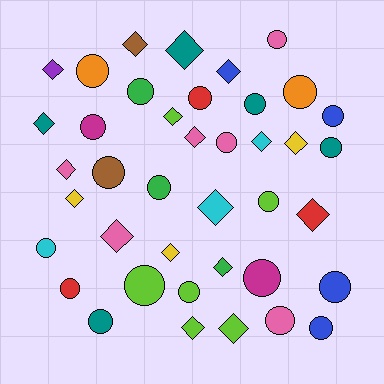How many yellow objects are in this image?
There are 3 yellow objects.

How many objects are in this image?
There are 40 objects.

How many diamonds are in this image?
There are 18 diamonds.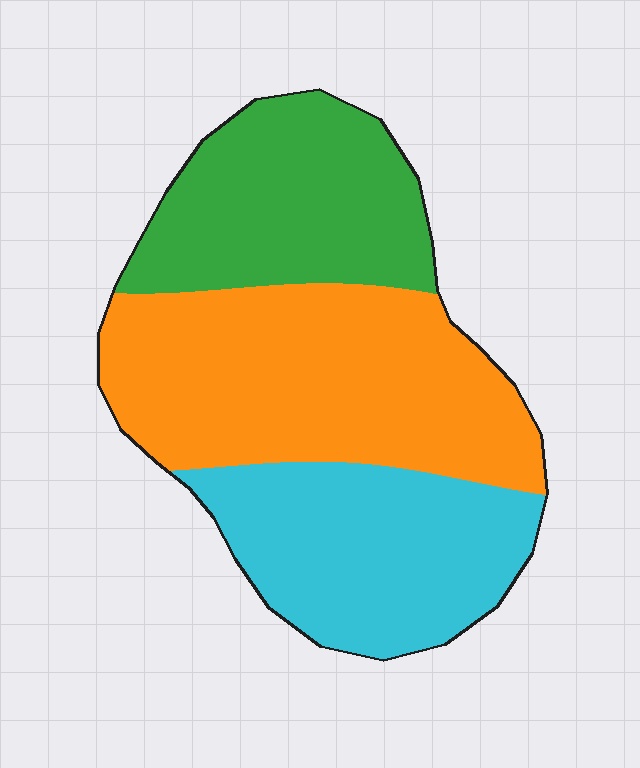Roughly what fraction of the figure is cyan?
Cyan takes up about one third (1/3) of the figure.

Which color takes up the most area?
Orange, at roughly 45%.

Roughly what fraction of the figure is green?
Green covers around 30% of the figure.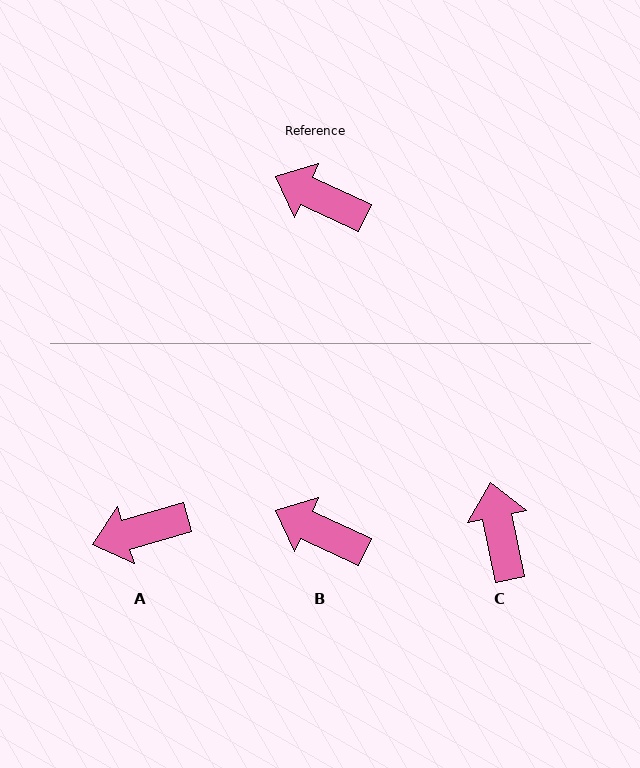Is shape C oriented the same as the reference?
No, it is off by about 54 degrees.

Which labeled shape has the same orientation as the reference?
B.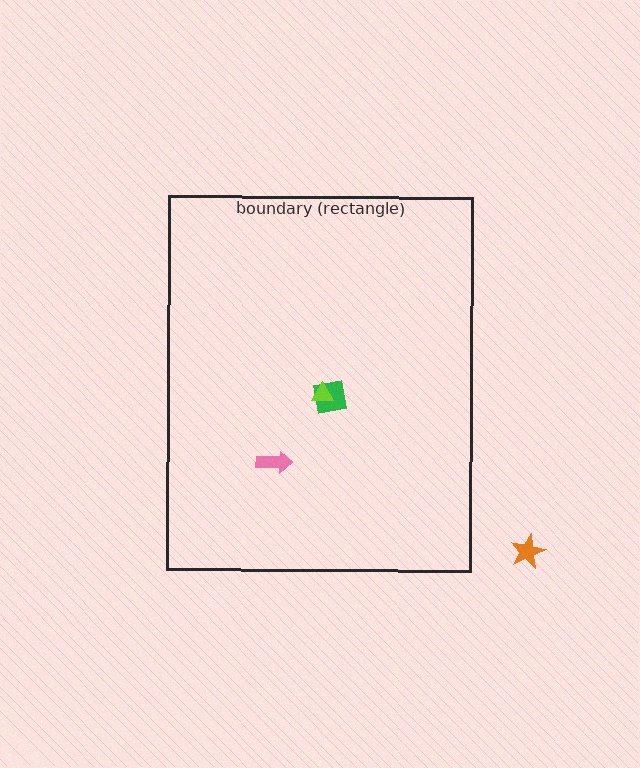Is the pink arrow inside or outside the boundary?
Inside.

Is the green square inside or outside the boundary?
Inside.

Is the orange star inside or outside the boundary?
Outside.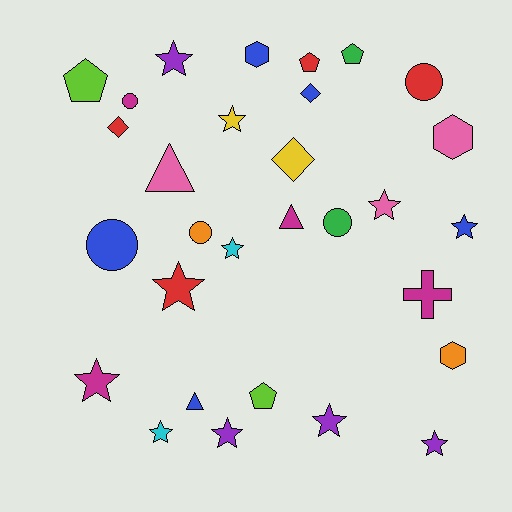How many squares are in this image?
There are no squares.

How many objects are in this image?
There are 30 objects.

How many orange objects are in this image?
There are 2 orange objects.